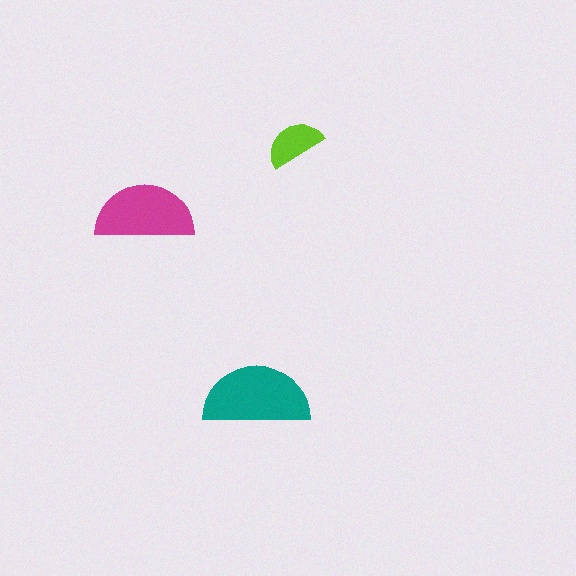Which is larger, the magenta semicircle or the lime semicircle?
The magenta one.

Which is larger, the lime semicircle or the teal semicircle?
The teal one.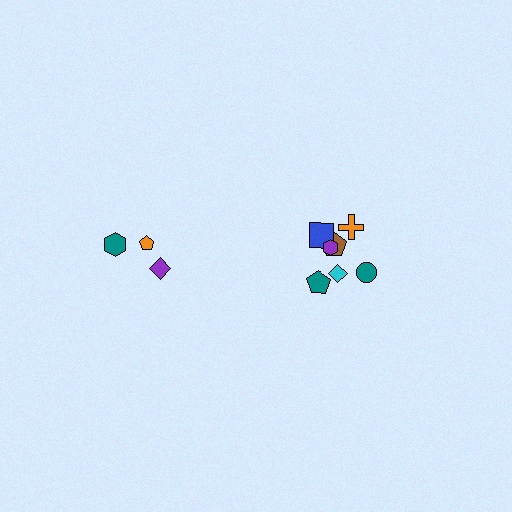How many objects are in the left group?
There are 3 objects.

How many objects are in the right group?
There are 7 objects.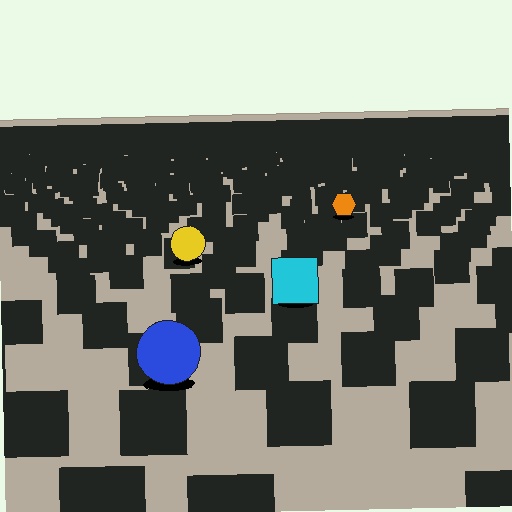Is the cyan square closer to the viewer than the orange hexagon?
Yes. The cyan square is closer — you can tell from the texture gradient: the ground texture is coarser near it.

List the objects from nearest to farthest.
From nearest to farthest: the blue circle, the cyan square, the yellow circle, the orange hexagon.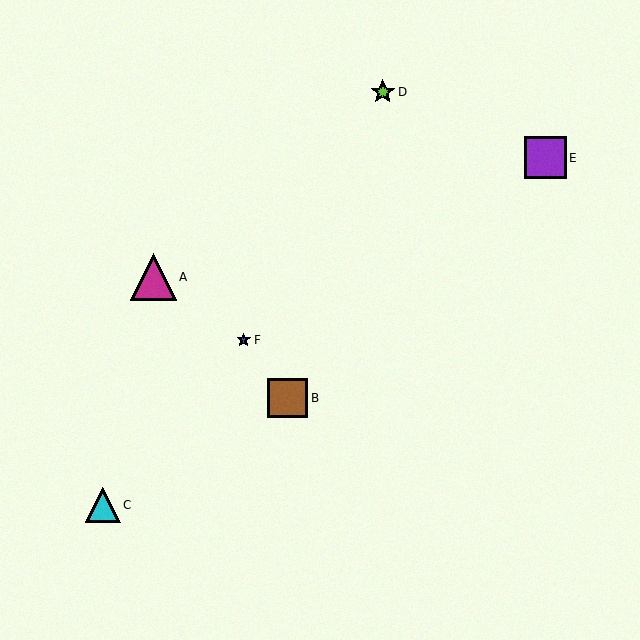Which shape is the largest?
The magenta triangle (labeled A) is the largest.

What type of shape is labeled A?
Shape A is a magenta triangle.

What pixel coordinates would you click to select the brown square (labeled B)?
Click at (288, 398) to select the brown square B.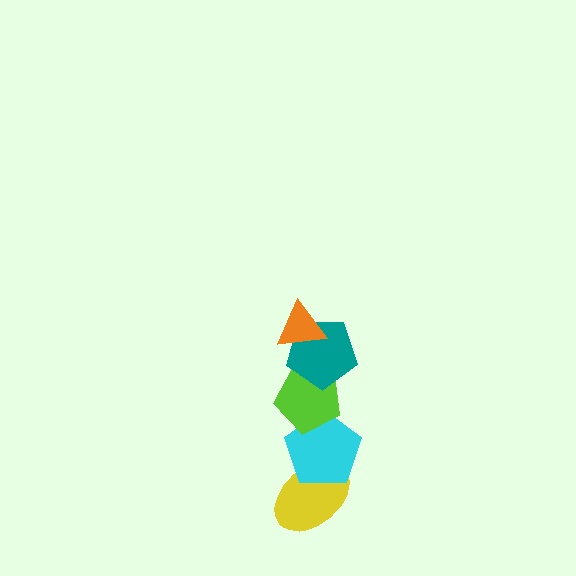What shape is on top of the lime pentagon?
The teal pentagon is on top of the lime pentagon.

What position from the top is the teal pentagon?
The teal pentagon is 2nd from the top.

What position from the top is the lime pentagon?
The lime pentagon is 3rd from the top.